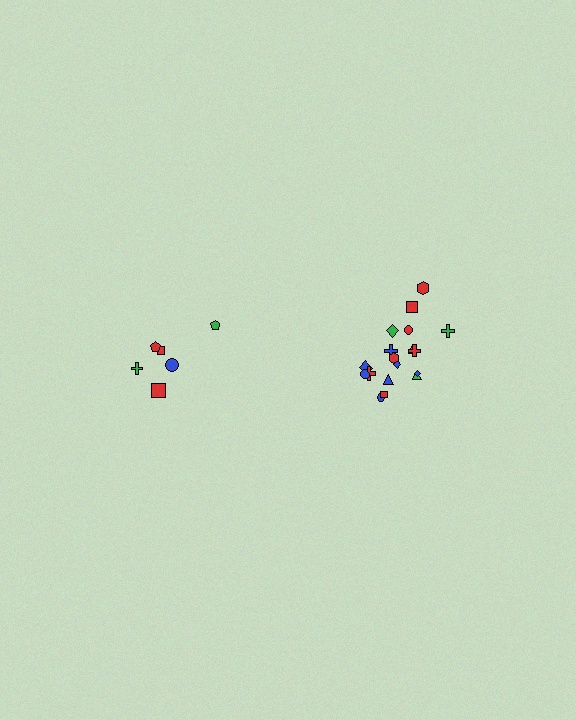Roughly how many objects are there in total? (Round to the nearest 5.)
Roughly 25 objects in total.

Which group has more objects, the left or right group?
The right group.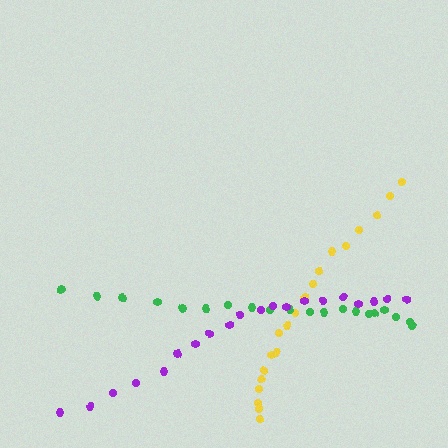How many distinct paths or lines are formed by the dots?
There are 3 distinct paths.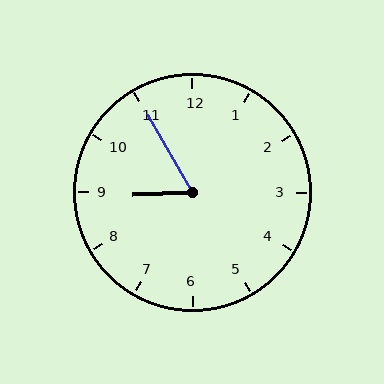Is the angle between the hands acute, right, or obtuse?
It is acute.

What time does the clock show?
8:55.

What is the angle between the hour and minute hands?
Approximately 62 degrees.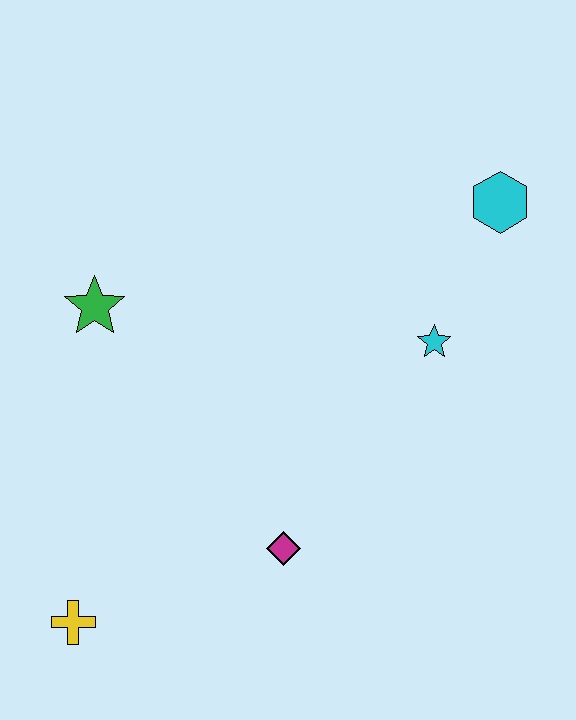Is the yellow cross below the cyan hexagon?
Yes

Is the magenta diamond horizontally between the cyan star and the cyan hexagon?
No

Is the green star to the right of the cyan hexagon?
No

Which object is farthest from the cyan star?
The yellow cross is farthest from the cyan star.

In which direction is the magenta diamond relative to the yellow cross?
The magenta diamond is to the right of the yellow cross.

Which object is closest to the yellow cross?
The magenta diamond is closest to the yellow cross.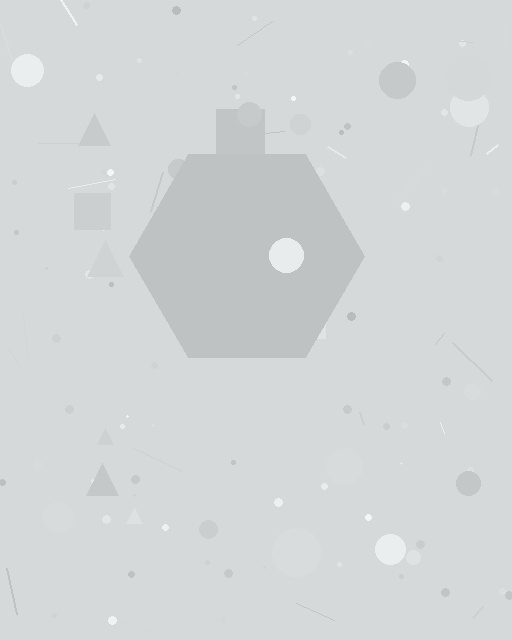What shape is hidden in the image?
A hexagon is hidden in the image.